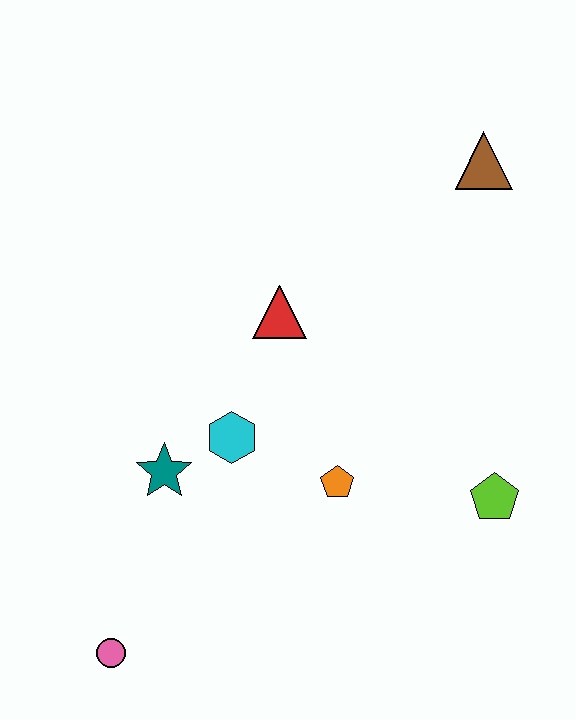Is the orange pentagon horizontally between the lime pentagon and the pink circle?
Yes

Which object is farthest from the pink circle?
The brown triangle is farthest from the pink circle.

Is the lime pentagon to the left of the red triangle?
No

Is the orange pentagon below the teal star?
Yes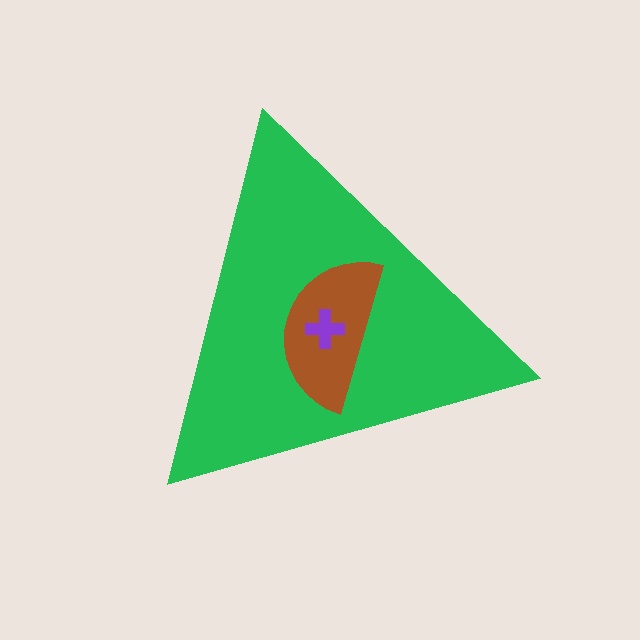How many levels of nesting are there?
3.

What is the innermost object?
The purple cross.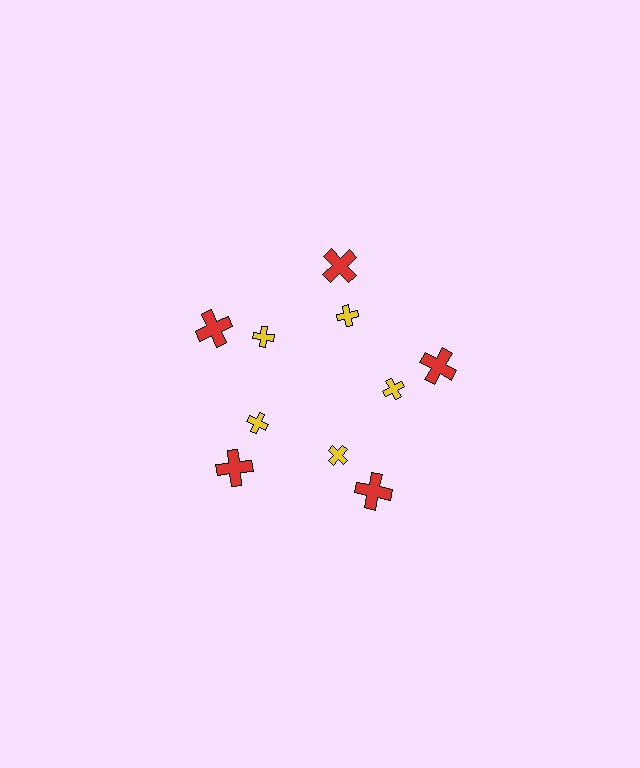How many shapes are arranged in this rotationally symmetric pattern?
There are 10 shapes, arranged in 5 groups of 2.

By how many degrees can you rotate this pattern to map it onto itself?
The pattern maps onto itself every 72 degrees of rotation.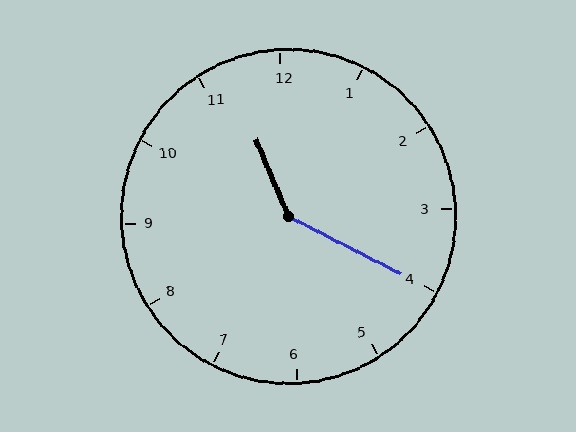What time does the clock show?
11:20.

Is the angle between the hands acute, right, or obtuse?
It is obtuse.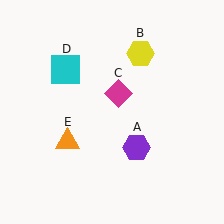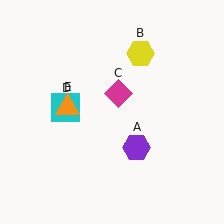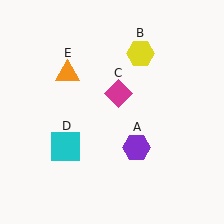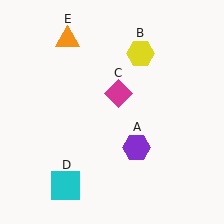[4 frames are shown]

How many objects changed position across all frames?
2 objects changed position: cyan square (object D), orange triangle (object E).